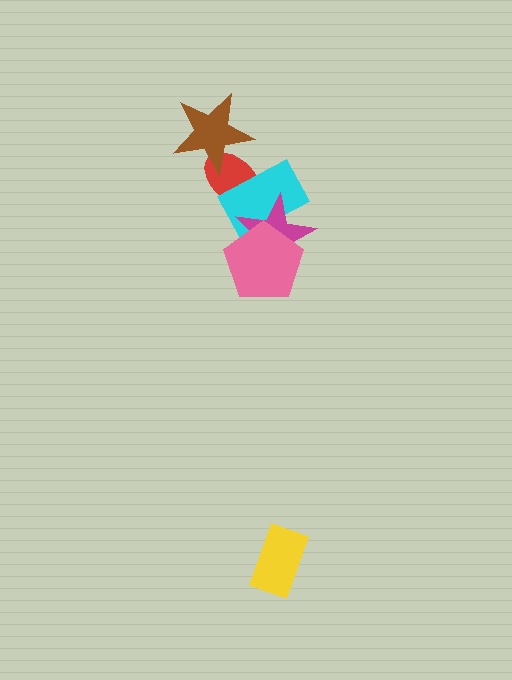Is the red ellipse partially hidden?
Yes, it is partially covered by another shape.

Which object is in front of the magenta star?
The pink pentagon is in front of the magenta star.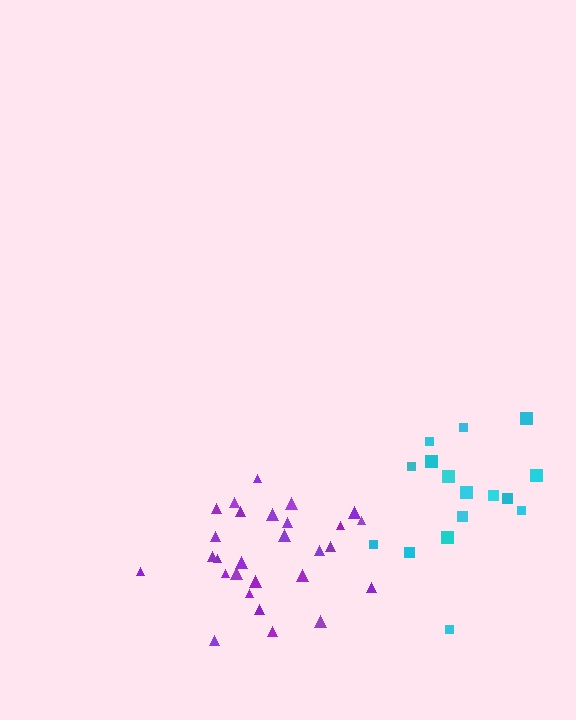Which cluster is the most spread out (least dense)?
Cyan.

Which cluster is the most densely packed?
Purple.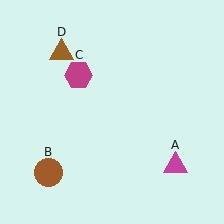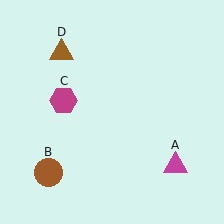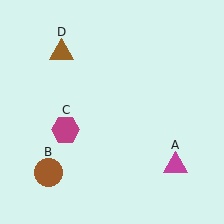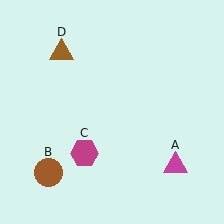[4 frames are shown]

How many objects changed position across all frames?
1 object changed position: magenta hexagon (object C).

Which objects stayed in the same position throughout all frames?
Magenta triangle (object A) and brown circle (object B) and brown triangle (object D) remained stationary.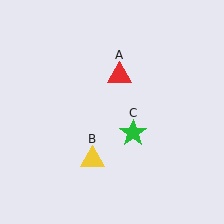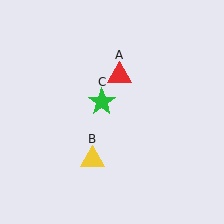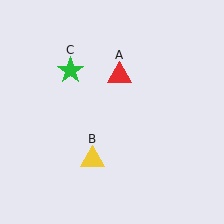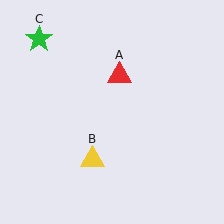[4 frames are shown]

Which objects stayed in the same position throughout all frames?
Red triangle (object A) and yellow triangle (object B) remained stationary.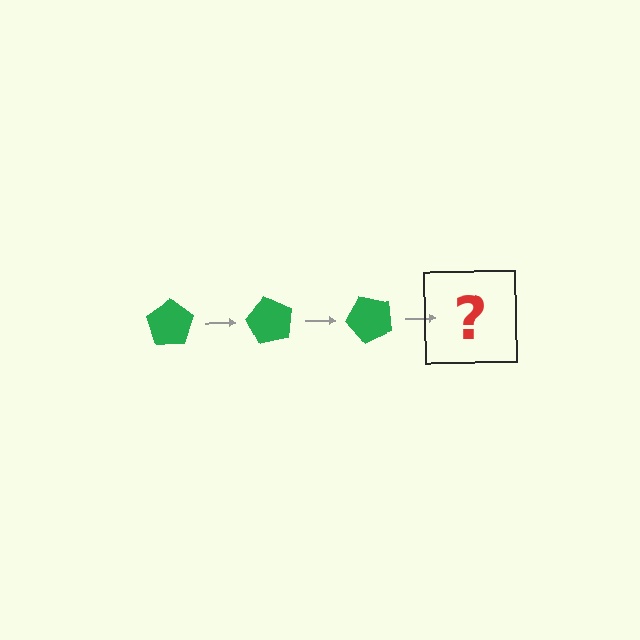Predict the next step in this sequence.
The next step is a green pentagon rotated 180 degrees.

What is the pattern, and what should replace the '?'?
The pattern is that the pentagon rotates 60 degrees each step. The '?' should be a green pentagon rotated 180 degrees.